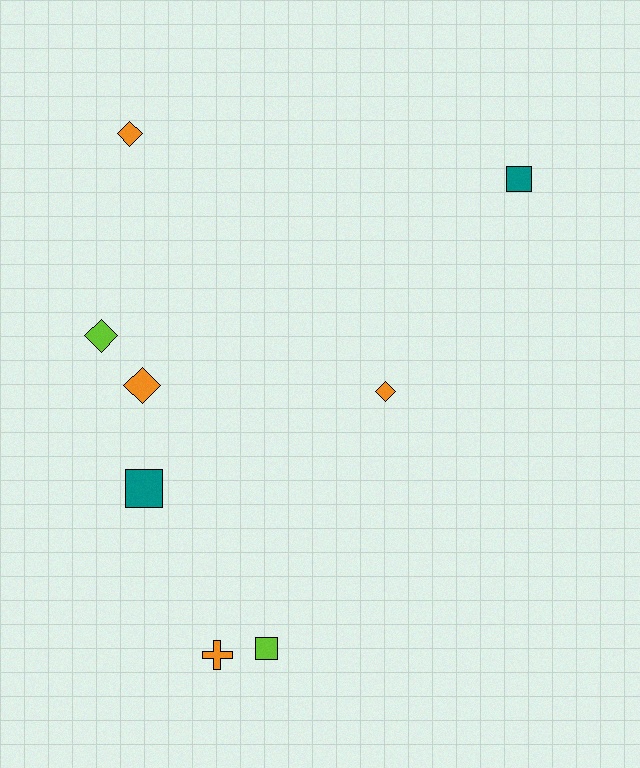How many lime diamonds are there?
There is 1 lime diamond.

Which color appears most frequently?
Orange, with 4 objects.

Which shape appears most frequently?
Diamond, with 4 objects.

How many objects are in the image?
There are 8 objects.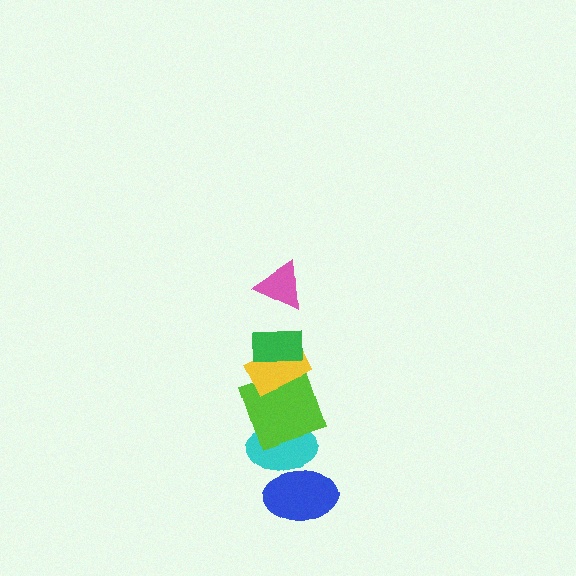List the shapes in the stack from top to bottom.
From top to bottom: the pink triangle, the green rectangle, the yellow rectangle, the lime square, the cyan ellipse, the blue ellipse.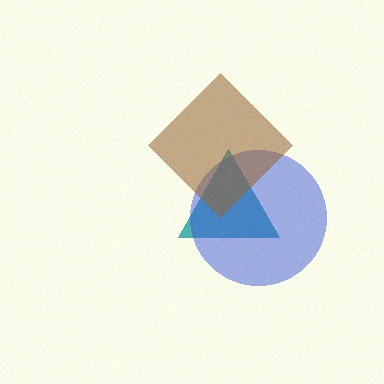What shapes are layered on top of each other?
The layered shapes are: a teal triangle, a blue circle, a brown diamond.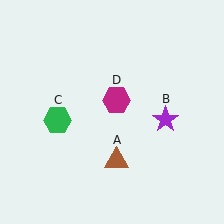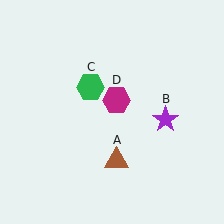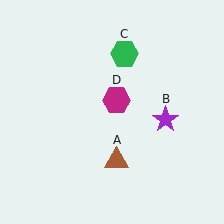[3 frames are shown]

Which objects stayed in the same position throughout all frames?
Brown triangle (object A) and purple star (object B) and magenta hexagon (object D) remained stationary.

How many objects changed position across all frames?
1 object changed position: green hexagon (object C).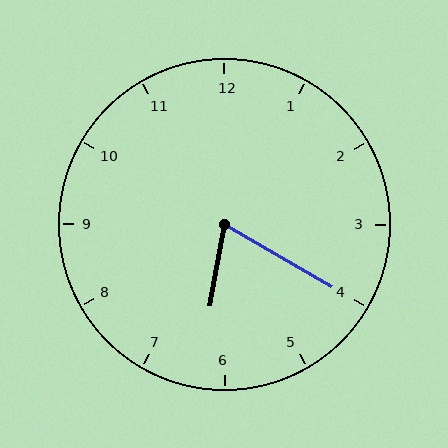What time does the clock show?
6:20.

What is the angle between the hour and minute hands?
Approximately 70 degrees.